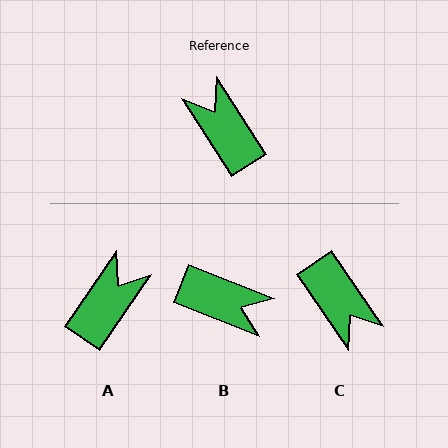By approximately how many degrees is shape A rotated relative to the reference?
Approximately 67 degrees clockwise.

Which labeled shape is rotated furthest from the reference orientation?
C, about 178 degrees away.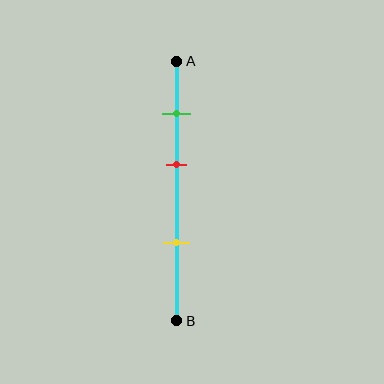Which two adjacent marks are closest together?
The green and red marks are the closest adjacent pair.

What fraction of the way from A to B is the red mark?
The red mark is approximately 40% (0.4) of the way from A to B.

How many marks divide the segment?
There are 3 marks dividing the segment.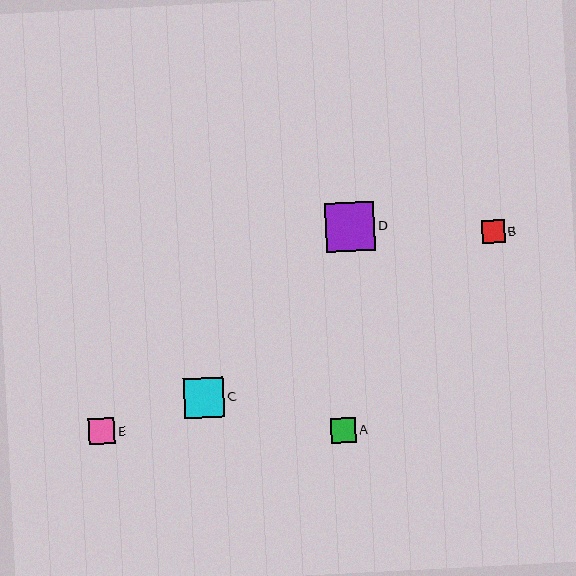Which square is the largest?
Square D is the largest with a size of approximately 49 pixels.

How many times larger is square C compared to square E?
Square C is approximately 1.5 times the size of square E.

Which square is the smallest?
Square B is the smallest with a size of approximately 23 pixels.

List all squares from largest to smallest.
From largest to smallest: D, C, E, A, B.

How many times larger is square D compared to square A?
Square D is approximately 2.0 times the size of square A.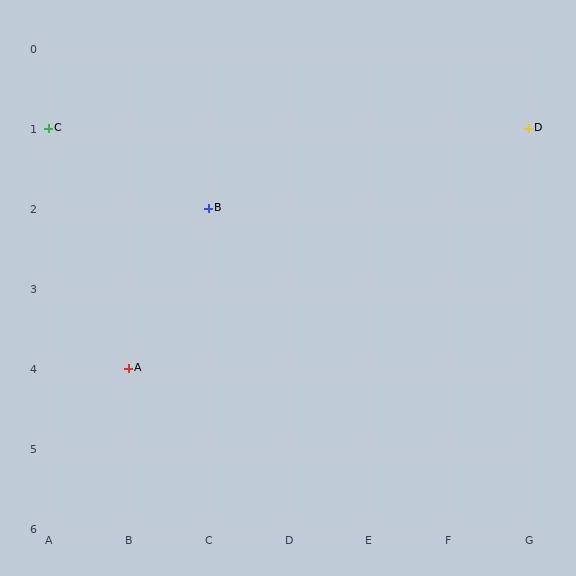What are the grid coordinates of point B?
Point B is at grid coordinates (C, 2).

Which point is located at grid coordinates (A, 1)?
Point C is at (A, 1).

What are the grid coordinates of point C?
Point C is at grid coordinates (A, 1).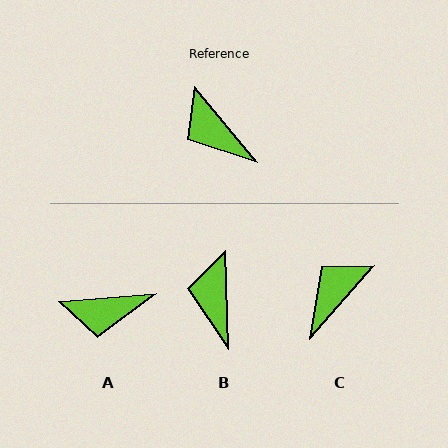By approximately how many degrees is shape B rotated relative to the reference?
Approximately 39 degrees clockwise.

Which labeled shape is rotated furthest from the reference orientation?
C, about 81 degrees away.